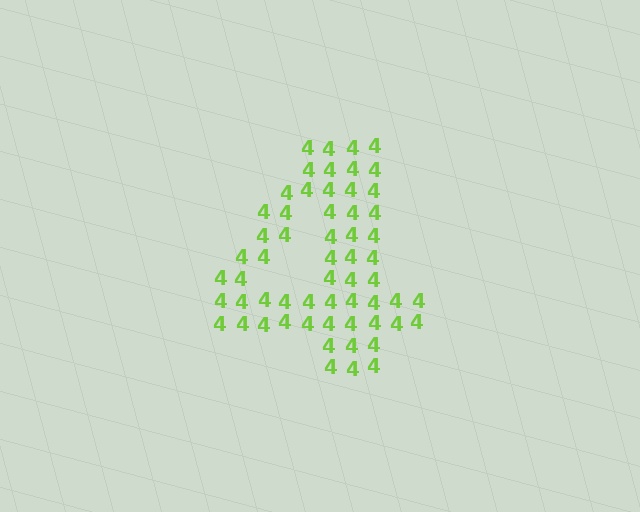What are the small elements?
The small elements are digit 4's.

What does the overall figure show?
The overall figure shows the digit 4.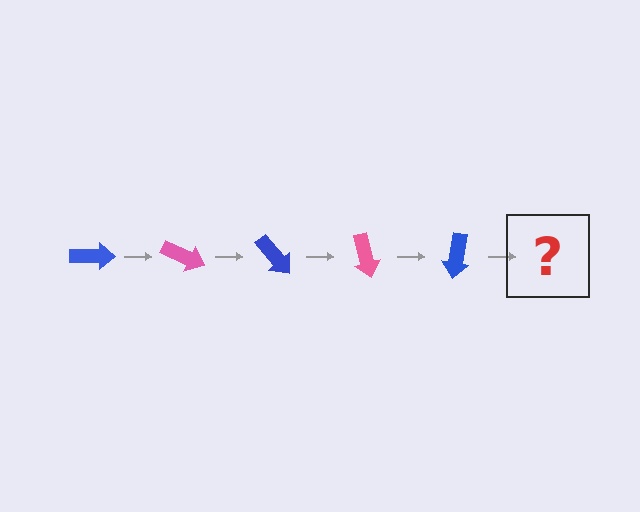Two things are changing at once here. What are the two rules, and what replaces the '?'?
The two rules are that it rotates 25 degrees each step and the color cycles through blue and pink. The '?' should be a pink arrow, rotated 125 degrees from the start.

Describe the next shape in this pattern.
It should be a pink arrow, rotated 125 degrees from the start.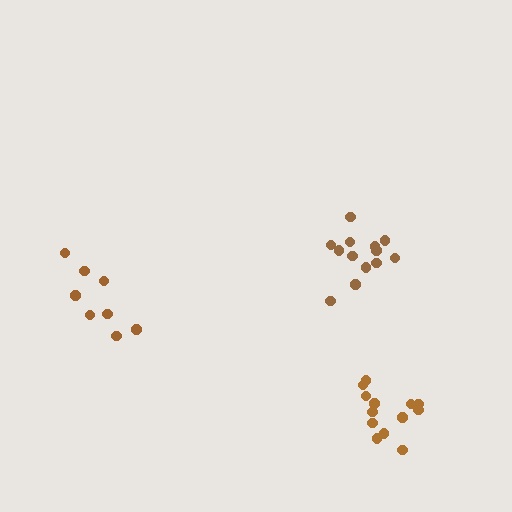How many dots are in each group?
Group 1: 13 dots, Group 2: 8 dots, Group 3: 13 dots (34 total).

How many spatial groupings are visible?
There are 3 spatial groupings.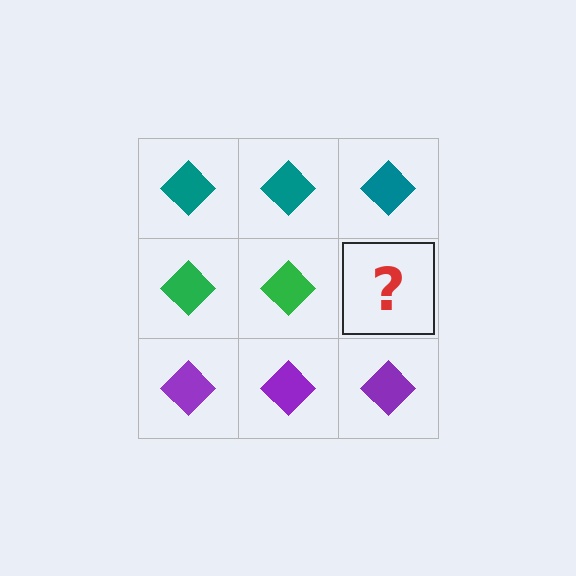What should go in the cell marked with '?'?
The missing cell should contain a green diamond.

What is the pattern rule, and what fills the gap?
The rule is that each row has a consistent color. The gap should be filled with a green diamond.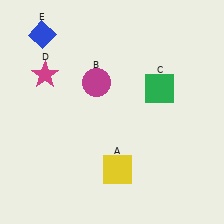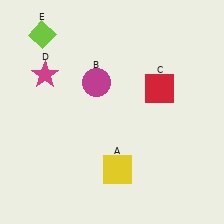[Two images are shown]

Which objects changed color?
C changed from green to red. E changed from blue to lime.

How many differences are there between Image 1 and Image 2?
There are 2 differences between the two images.